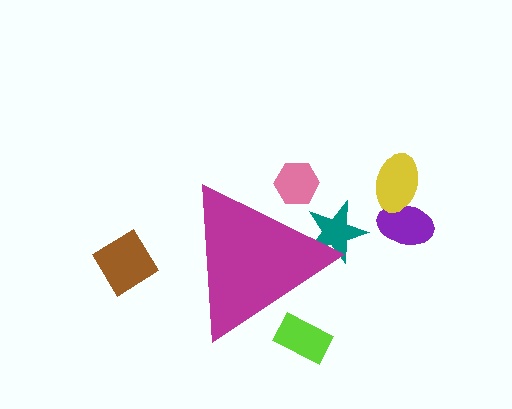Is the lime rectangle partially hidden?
Yes, the lime rectangle is partially hidden behind the magenta triangle.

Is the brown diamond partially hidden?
No, the brown diamond is fully visible.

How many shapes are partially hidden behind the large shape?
3 shapes are partially hidden.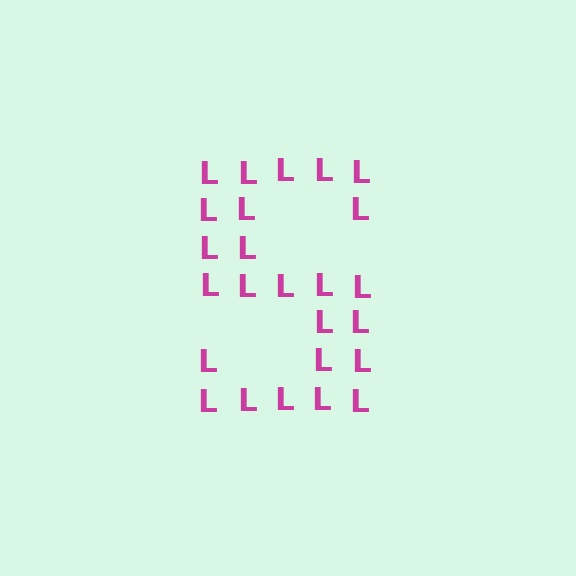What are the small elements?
The small elements are letter L's.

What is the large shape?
The large shape is the letter S.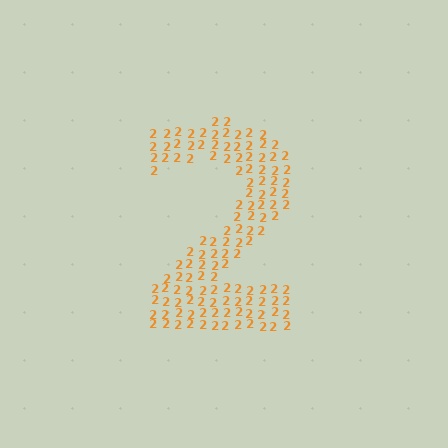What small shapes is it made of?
It is made of small digit 2's.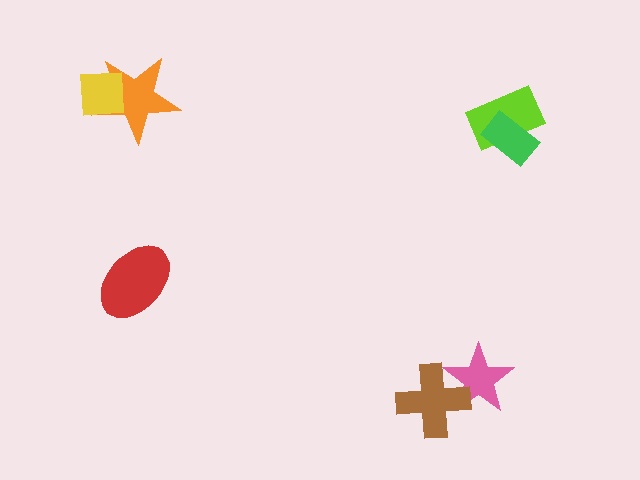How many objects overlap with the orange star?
1 object overlaps with the orange star.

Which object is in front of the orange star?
The yellow square is in front of the orange star.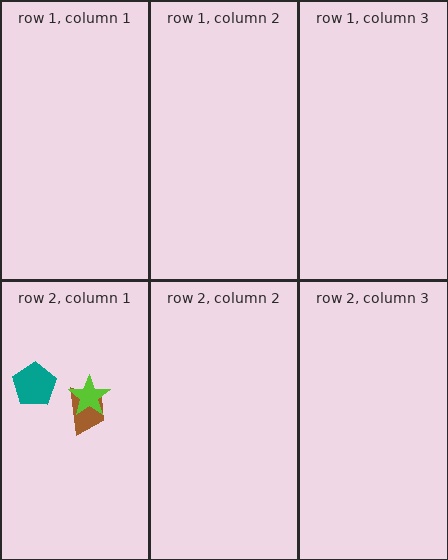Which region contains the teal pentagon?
The row 2, column 1 region.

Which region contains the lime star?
The row 2, column 1 region.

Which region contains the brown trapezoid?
The row 2, column 1 region.